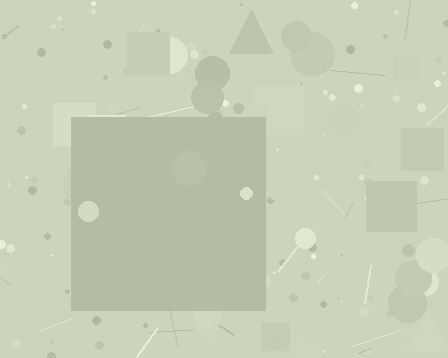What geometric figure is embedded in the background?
A square is embedded in the background.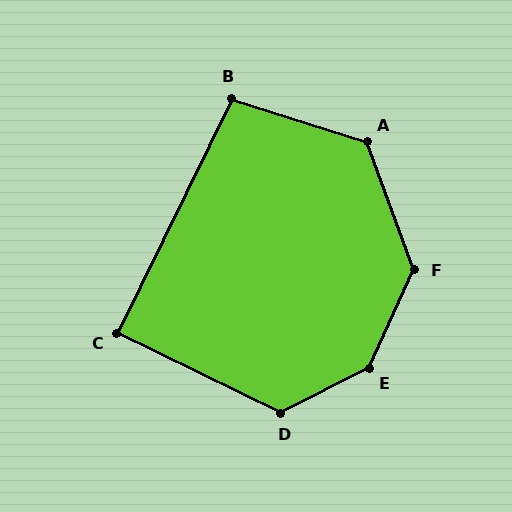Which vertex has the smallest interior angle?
C, at approximately 90 degrees.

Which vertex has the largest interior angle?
E, at approximately 142 degrees.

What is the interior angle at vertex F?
Approximately 135 degrees (obtuse).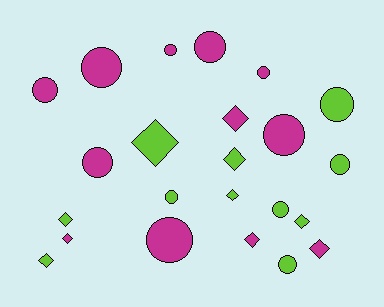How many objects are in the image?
There are 23 objects.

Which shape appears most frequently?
Circle, with 13 objects.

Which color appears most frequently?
Magenta, with 12 objects.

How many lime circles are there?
There are 5 lime circles.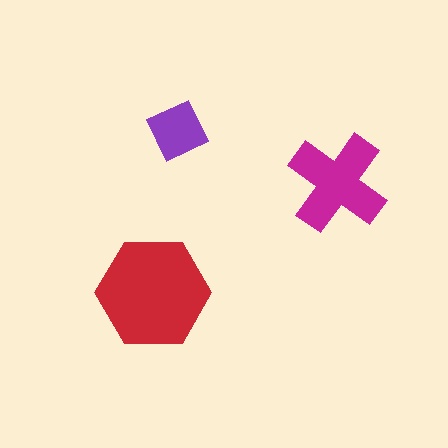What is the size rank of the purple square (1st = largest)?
3rd.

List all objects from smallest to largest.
The purple square, the magenta cross, the red hexagon.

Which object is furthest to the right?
The magenta cross is rightmost.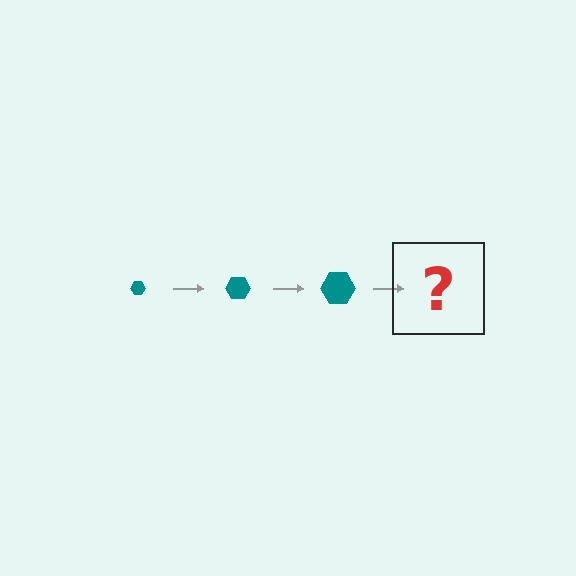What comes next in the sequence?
The next element should be a teal hexagon, larger than the previous one.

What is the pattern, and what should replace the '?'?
The pattern is that the hexagon gets progressively larger each step. The '?' should be a teal hexagon, larger than the previous one.